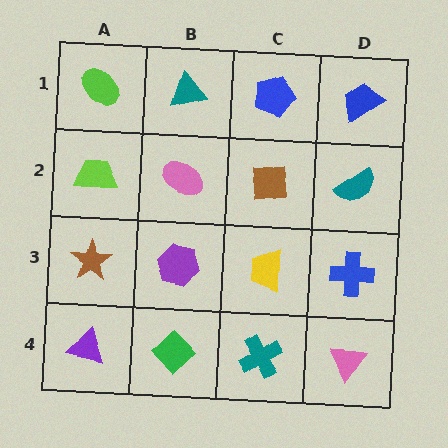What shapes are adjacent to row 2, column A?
A lime ellipse (row 1, column A), a brown star (row 3, column A), a pink ellipse (row 2, column B).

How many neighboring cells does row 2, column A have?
3.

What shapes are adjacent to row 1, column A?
A lime trapezoid (row 2, column A), a teal triangle (row 1, column B).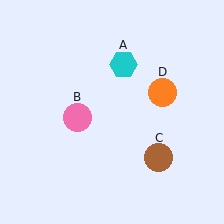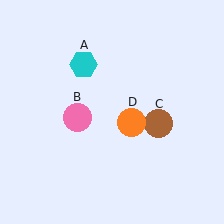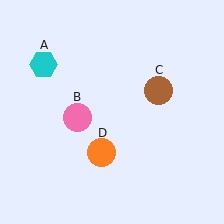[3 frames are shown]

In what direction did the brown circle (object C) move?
The brown circle (object C) moved up.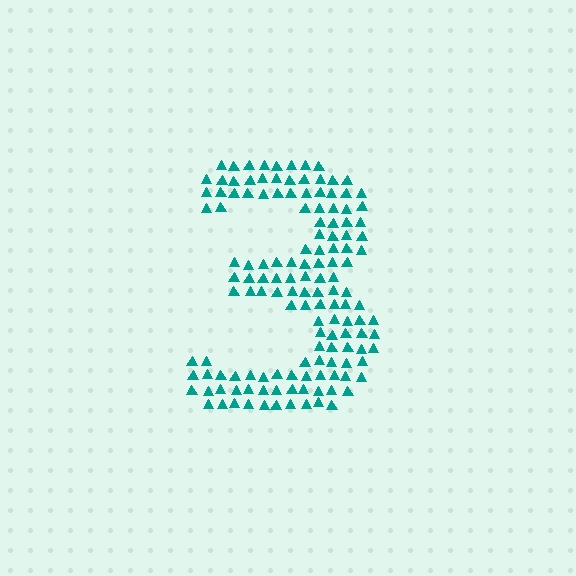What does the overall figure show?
The overall figure shows the digit 3.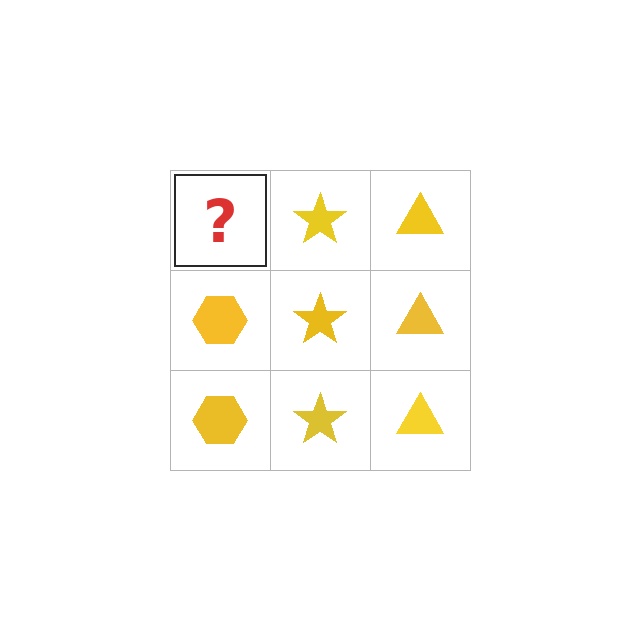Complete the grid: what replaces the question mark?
The question mark should be replaced with a yellow hexagon.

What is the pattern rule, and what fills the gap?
The rule is that each column has a consistent shape. The gap should be filled with a yellow hexagon.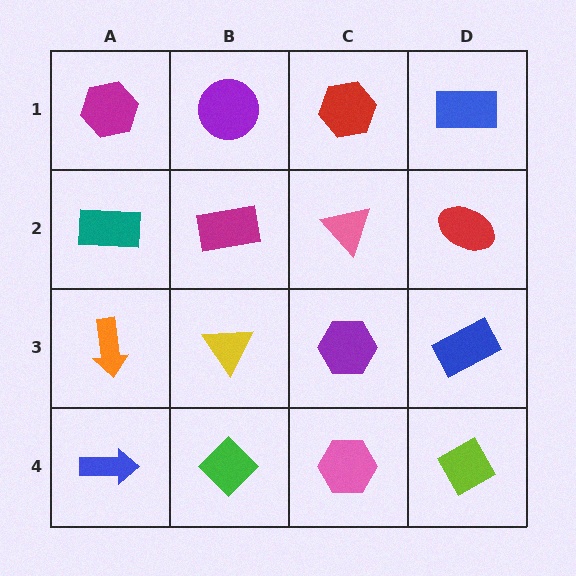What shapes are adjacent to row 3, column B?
A magenta rectangle (row 2, column B), a green diamond (row 4, column B), an orange arrow (row 3, column A), a purple hexagon (row 3, column C).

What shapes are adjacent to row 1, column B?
A magenta rectangle (row 2, column B), a magenta hexagon (row 1, column A), a red hexagon (row 1, column C).